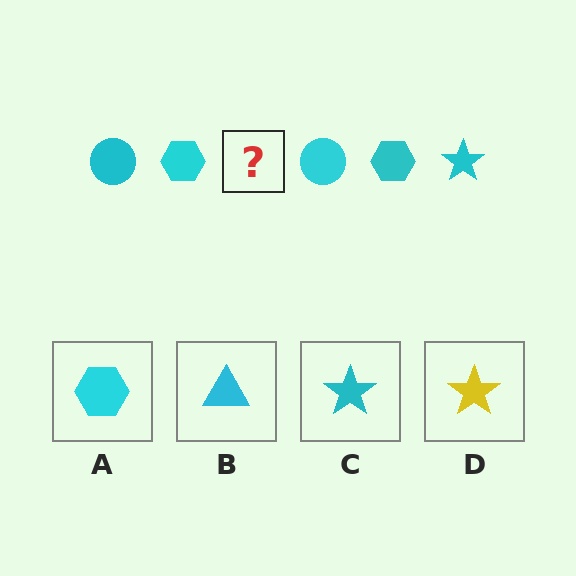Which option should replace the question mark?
Option C.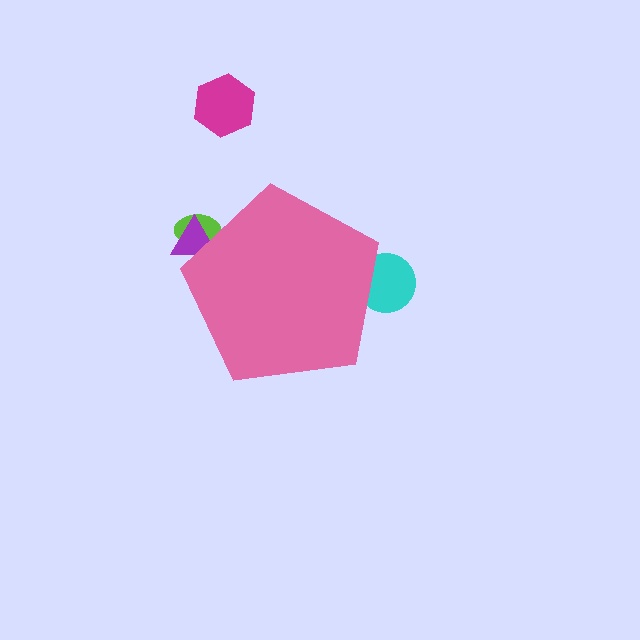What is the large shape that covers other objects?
A pink pentagon.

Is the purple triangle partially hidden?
Yes, the purple triangle is partially hidden behind the pink pentagon.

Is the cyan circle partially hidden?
Yes, the cyan circle is partially hidden behind the pink pentagon.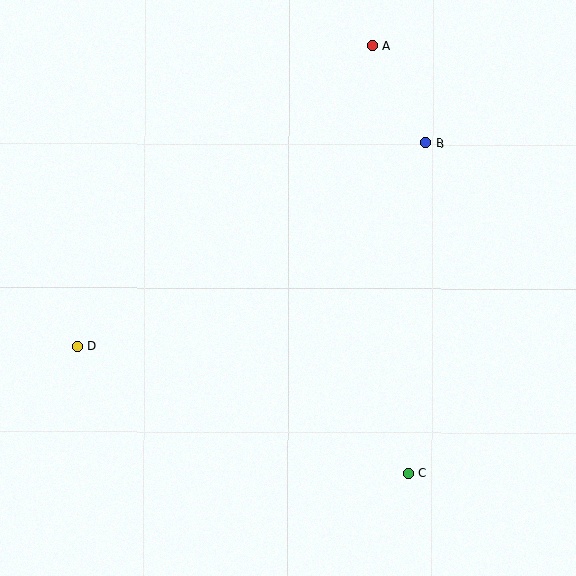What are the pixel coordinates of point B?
Point B is at (426, 143).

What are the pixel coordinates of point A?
Point A is at (372, 46).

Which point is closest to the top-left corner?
Point D is closest to the top-left corner.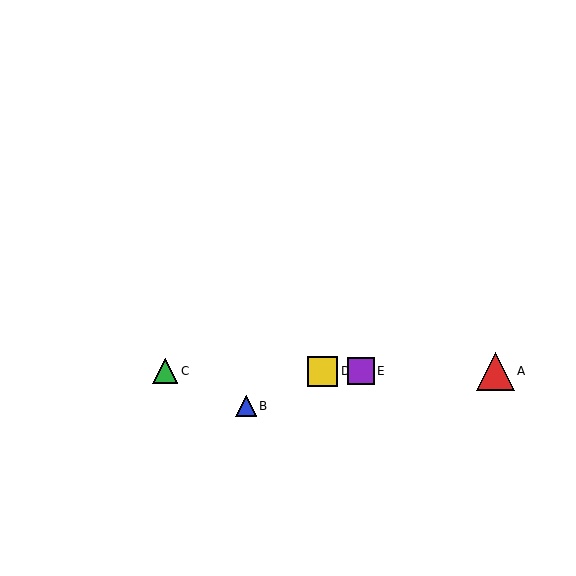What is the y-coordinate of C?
Object C is at y≈371.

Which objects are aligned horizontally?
Objects A, C, D, E are aligned horizontally.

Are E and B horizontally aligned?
No, E is at y≈371 and B is at y≈406.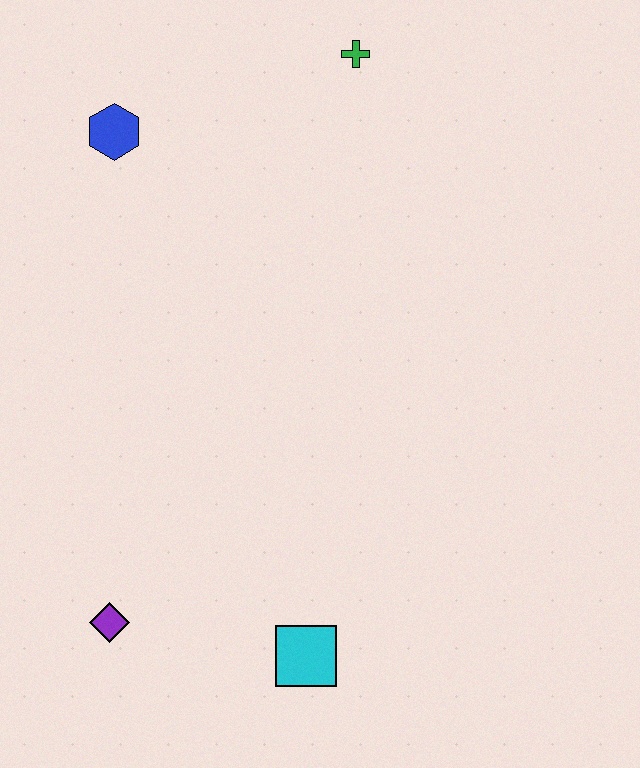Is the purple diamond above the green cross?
No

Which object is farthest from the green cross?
The purple diamond is farthest from the green cross.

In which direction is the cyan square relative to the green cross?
The cyan square is below the green cross.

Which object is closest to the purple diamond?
The cyan square is closest to the purple diamond.